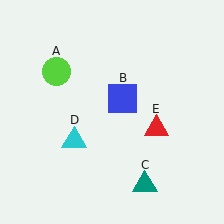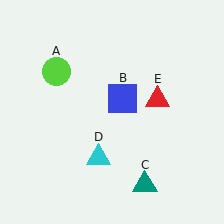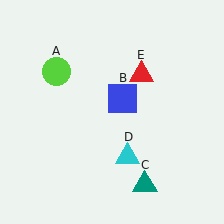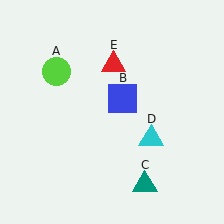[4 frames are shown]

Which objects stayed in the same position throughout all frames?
Lime circle (object A) and blue square (object B) and teal triangle (object C) remained stationary.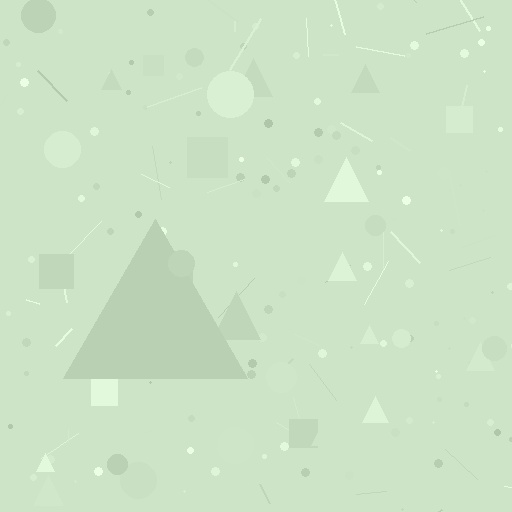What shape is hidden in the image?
A triangle is hidden in the image.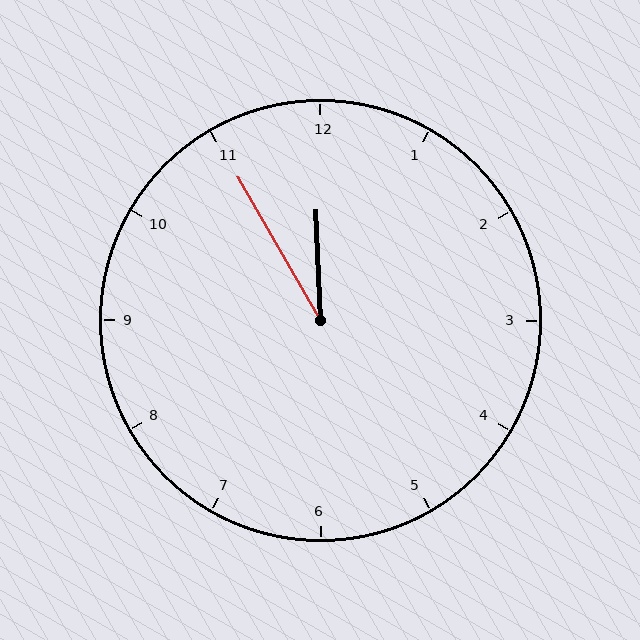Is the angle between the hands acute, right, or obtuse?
It is acute.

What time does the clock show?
11:55.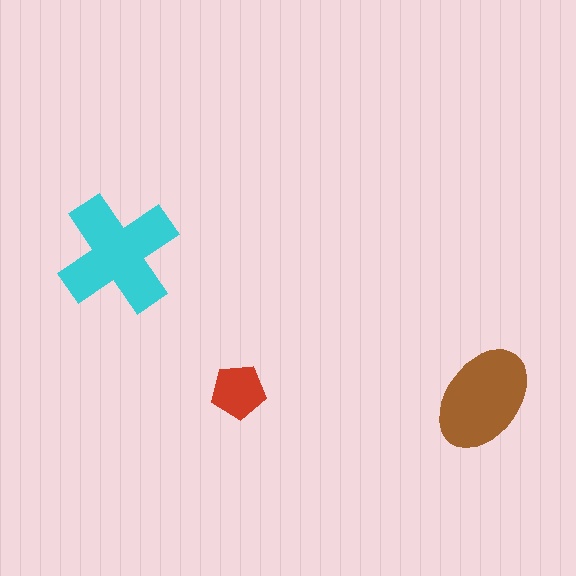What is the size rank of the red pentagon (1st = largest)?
3rd.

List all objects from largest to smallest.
The cyan cross, the brown ellipse, the red pentagon.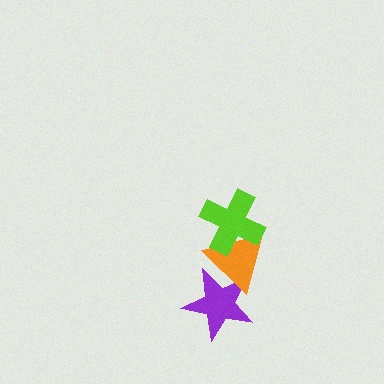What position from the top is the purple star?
The purple star is 3rd from the top.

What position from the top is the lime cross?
The lime cross is 1st from the top.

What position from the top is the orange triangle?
The orange triangle is 2nd from the top.